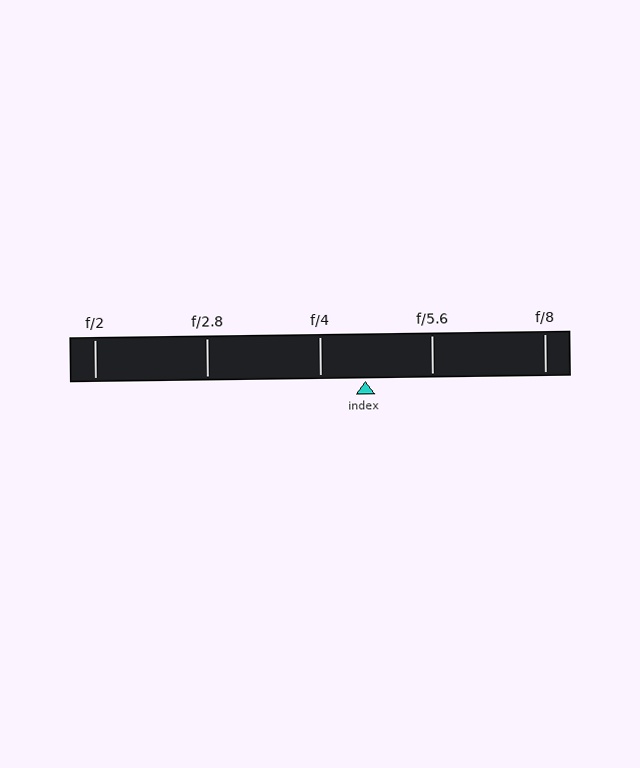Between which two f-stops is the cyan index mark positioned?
The index mark is between f/4 and f/5.6.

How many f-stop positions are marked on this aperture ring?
There are 5 f-stop positions marked.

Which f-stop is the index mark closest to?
The index mark is closest to f/4.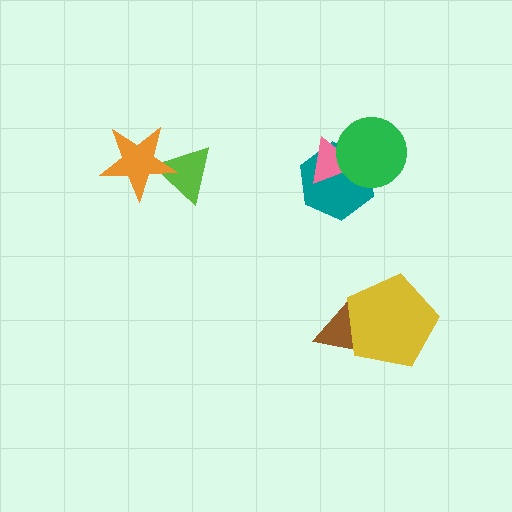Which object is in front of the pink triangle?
The green circle is in front of the pink triangle.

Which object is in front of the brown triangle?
The yellow pentagon is in front of the brown triangle.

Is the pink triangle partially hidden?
Yes, it is partially covered by another shape.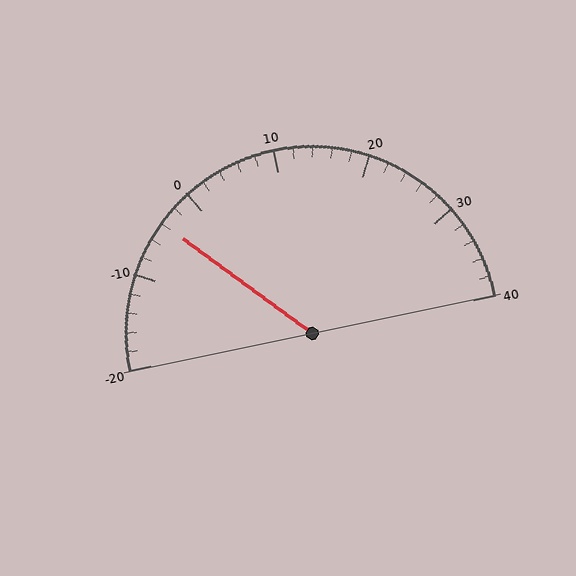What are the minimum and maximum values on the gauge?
The gauge ranges from -20 to 40.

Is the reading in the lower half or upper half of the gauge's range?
The reading is in the lower half of the range (-20 to 40).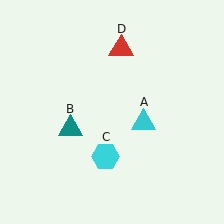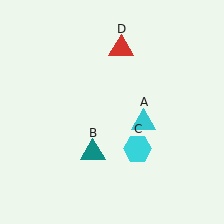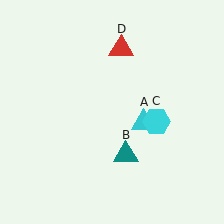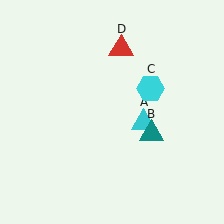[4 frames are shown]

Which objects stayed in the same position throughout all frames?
Cyan triangle (object A) and red triangle (object D) remained stationary.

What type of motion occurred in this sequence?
The teal triangle (object B), cyan hexagon (object C) rotated counterclockwise around the center of the scene.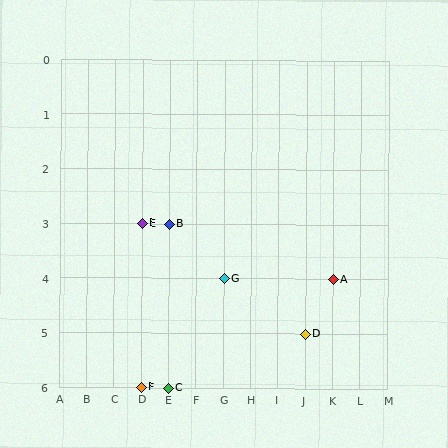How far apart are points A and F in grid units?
Points A and F are 7 columns and 2 rows apart (about 7.3 grid units diagonally).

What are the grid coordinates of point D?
Point D is at grid coordinates (J, 5).